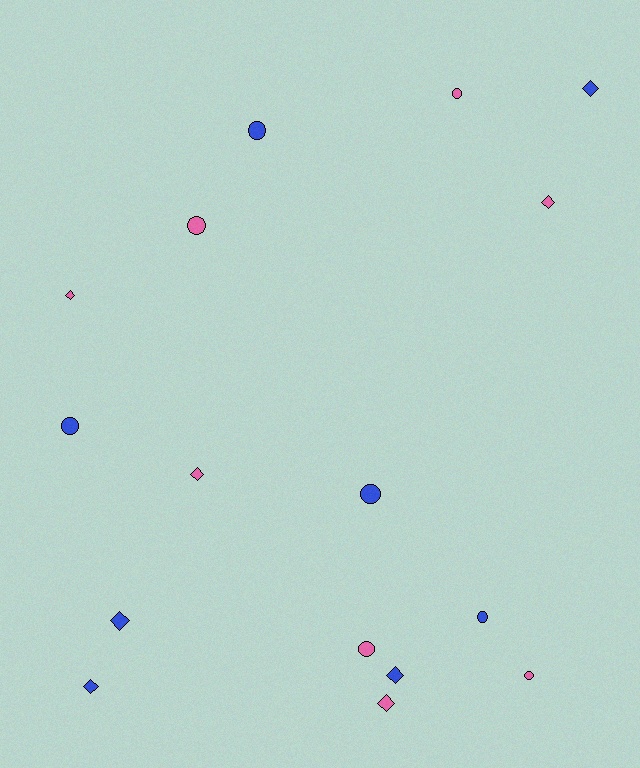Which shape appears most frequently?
Diamond, with 8 objects.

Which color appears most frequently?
Pink, with 8 objects.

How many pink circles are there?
There are 4 pink circles.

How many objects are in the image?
There are 16 objects.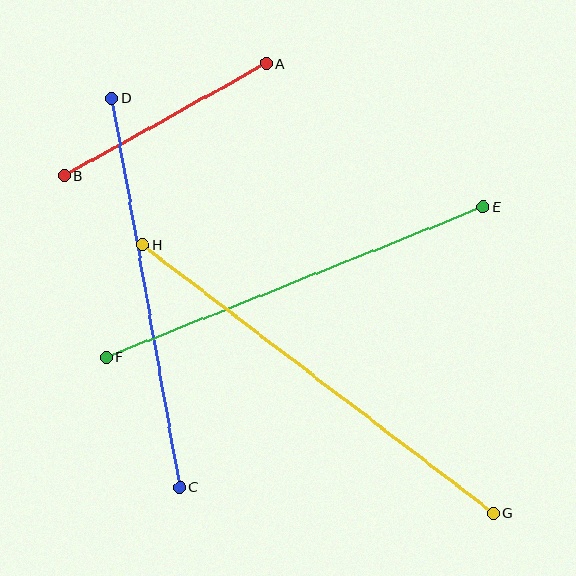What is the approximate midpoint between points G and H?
The midpoint is at approximately (318, 379) pixels.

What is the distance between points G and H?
The distance is approximately 441 pixels.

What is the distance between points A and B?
The distance is approximately 231 pixels.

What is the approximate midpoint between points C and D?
The midpoint is at approximately (146, 293) pixels.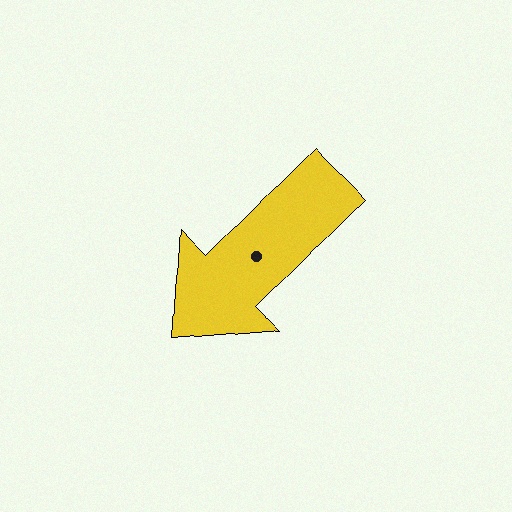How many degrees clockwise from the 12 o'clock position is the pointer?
Approximately 225 degrees.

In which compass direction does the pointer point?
Southwest.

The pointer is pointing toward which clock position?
Roughly 7 o'clock.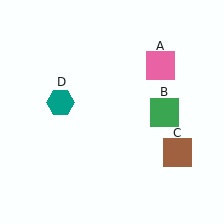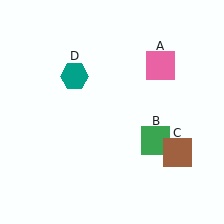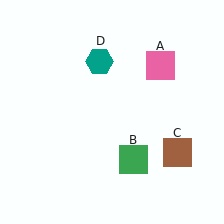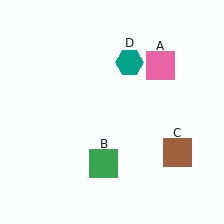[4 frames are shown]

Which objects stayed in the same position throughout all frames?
Pink square (object A) and brown square (object C) remained stationary.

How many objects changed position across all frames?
2 objects changed position: green square (object B), teal hexagon (object D).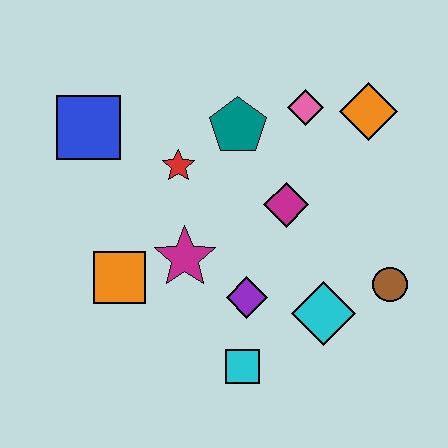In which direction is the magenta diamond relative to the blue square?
The magenta diamond is to the right of the blue square.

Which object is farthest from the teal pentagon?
The cyan square is farthest from the teal pentagon.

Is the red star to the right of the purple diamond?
No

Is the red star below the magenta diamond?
No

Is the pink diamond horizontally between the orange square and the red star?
No